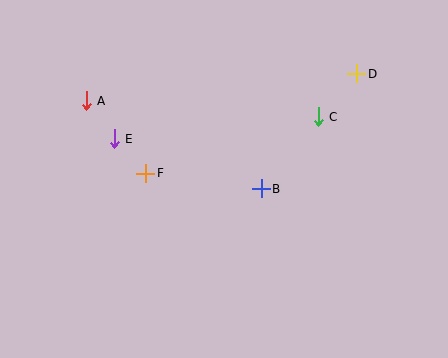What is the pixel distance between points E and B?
The distance between E and B is 155 pixels.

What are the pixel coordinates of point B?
Point B is at (261, 189).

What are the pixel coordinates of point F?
Point F is at (146, 173).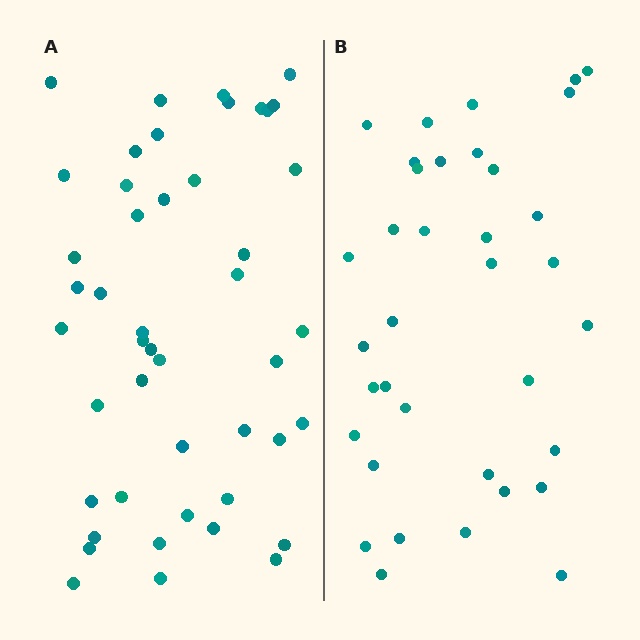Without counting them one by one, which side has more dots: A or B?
Region A (the left region) has more dots.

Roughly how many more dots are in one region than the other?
Region A has roughly 10 or so more dots than region B.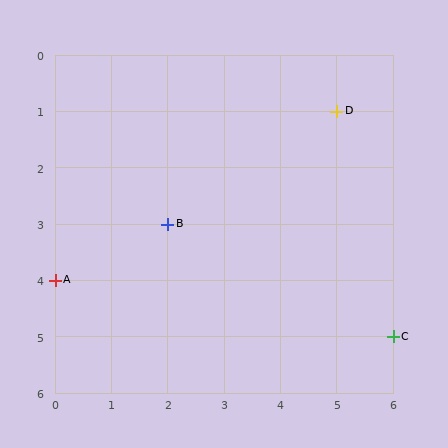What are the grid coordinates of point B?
Point B is at grid coordinates (2, 3).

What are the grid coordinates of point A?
Point A is at grid coordinates (0, 4).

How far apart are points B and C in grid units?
Points B and C are 4 columns and 2 rows apart (about 4.5 grid units diagonally).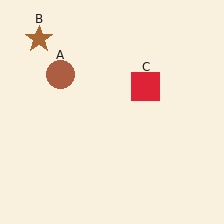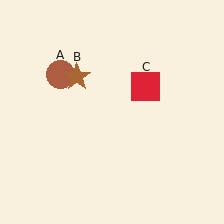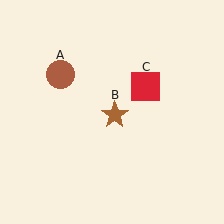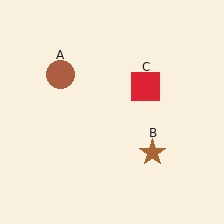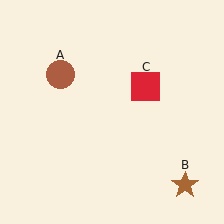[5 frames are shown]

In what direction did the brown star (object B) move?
The brown star (object B) moved down and to the right.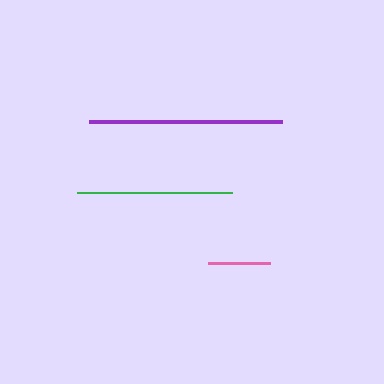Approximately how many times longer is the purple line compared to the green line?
The purple line is approximately 1.2 times the length of the green line.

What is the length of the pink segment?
The pink segment is approximately 62 pixels long.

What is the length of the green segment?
The green segment is approximately 156 pixels long.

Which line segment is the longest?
The purple line is the longest at approximately 194 pixels.